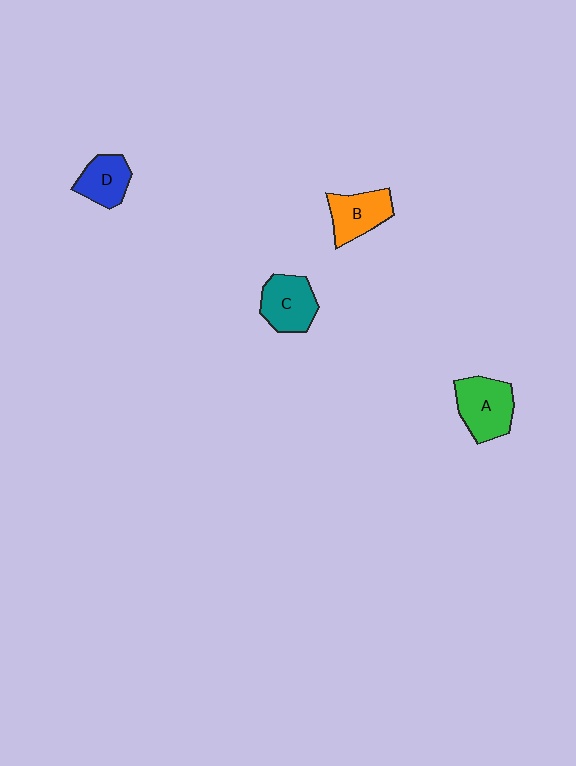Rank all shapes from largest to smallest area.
From largest to smallest: A (green), C (teal), B (orange), D (blue).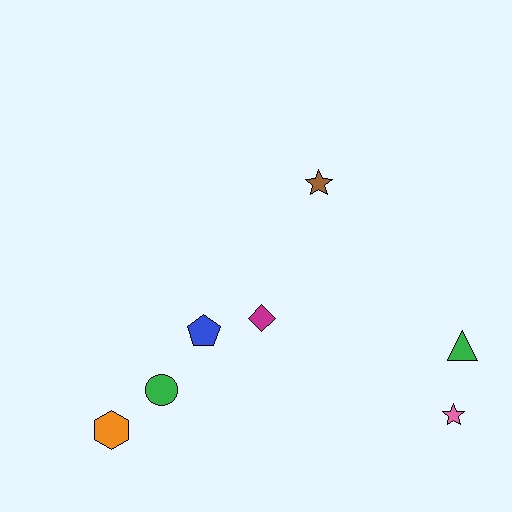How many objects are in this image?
There are 7 objects.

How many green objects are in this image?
There are 2 green objects.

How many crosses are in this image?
There are no crosses.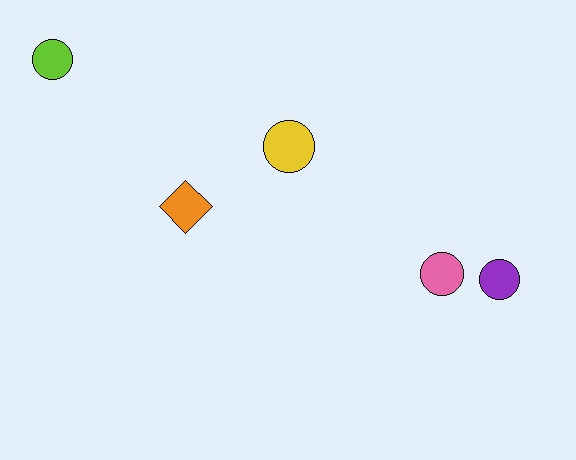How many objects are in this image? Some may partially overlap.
There are 5 objects.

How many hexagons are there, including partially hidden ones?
There are no hexagons.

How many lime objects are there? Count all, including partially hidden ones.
There is 1 lime object.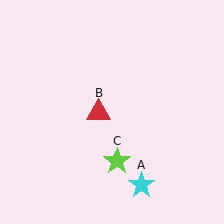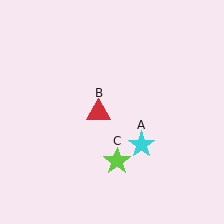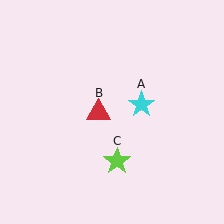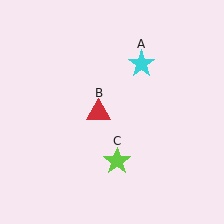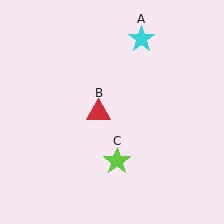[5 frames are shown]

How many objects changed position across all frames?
1 object changed position: cyan star (object A).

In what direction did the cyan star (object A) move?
The cyan star (object A) moved up.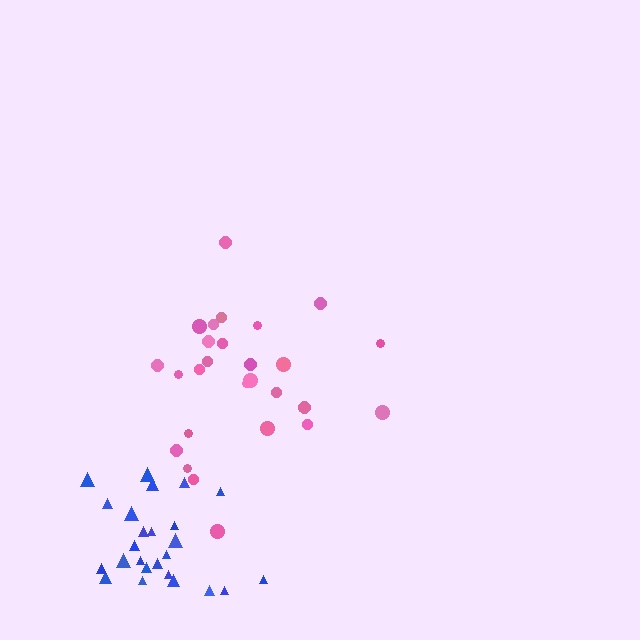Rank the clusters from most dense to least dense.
blue, pink.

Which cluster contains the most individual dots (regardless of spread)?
Pink (28).